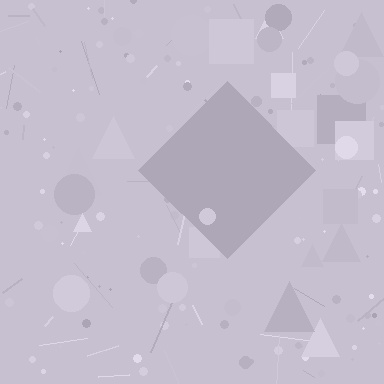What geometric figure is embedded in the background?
A diamond is embedded in the background.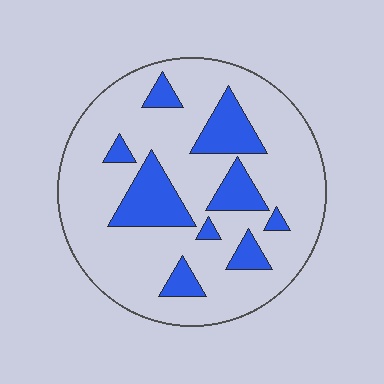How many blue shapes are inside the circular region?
9.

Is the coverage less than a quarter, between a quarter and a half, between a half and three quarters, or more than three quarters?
Less than a quarter.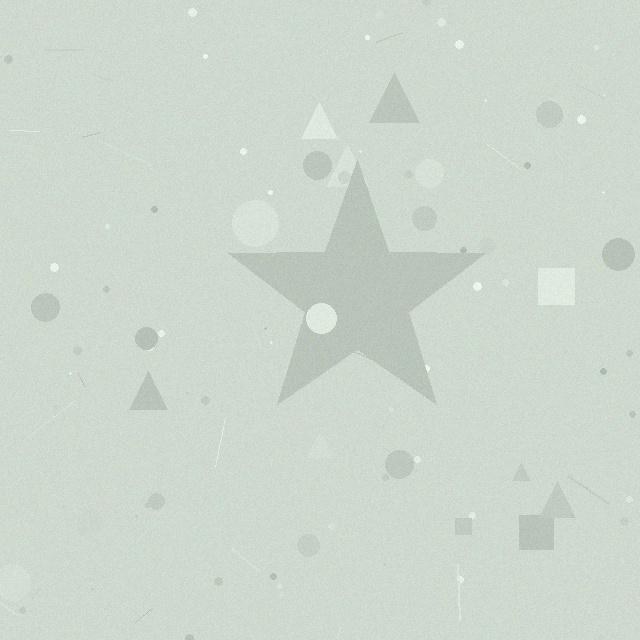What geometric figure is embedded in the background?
A star is embedded in the background.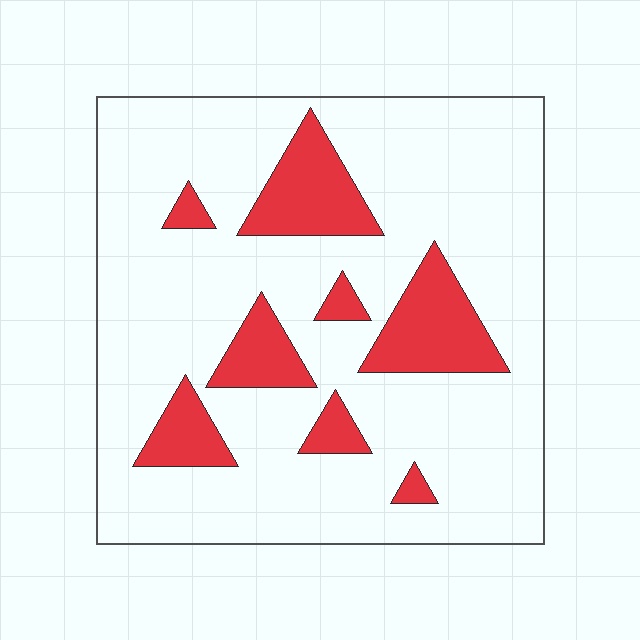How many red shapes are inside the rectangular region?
8.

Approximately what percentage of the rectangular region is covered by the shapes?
Approximately 20%.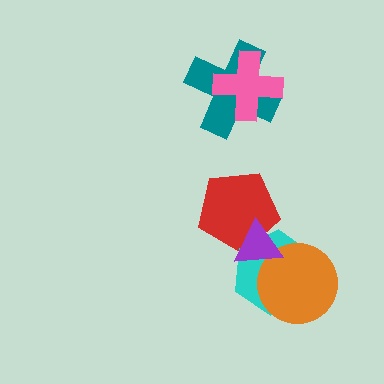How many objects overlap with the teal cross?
1 object overlaps with the teal cross.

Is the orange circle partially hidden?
Yes, it is partially covered by another shape.